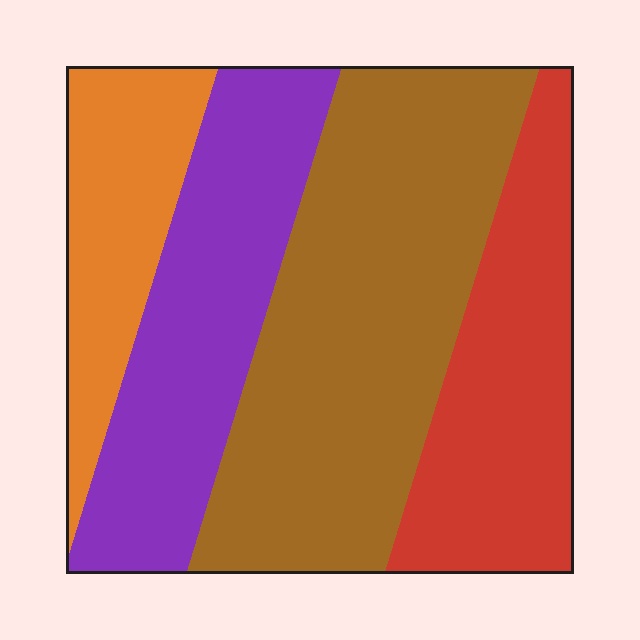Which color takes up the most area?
Brown, at roughly 40%.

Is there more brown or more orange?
Brown.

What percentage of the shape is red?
Red takes up about one fifth (1/5) of the shape.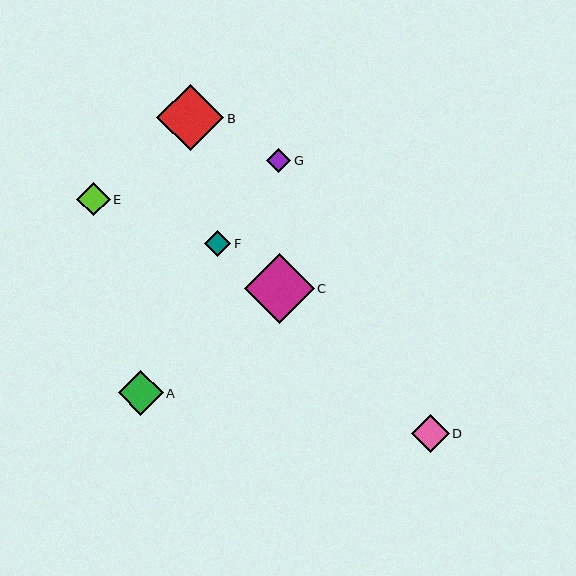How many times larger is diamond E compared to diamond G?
Diamond E is approximately 1.4 times the size of diamond G.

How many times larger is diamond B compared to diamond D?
Diamond B is approximately 1.7 times the size of diamond D.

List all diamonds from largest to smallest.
From largest to smallest: C, B, A, D, E, F, G.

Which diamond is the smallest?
Diamond G is the smallest with a size of approximately 24 pixels.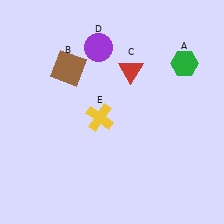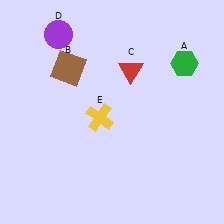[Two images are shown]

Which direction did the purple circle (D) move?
The purple circle (D) moved left.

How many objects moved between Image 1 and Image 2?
1 object moved between the two images.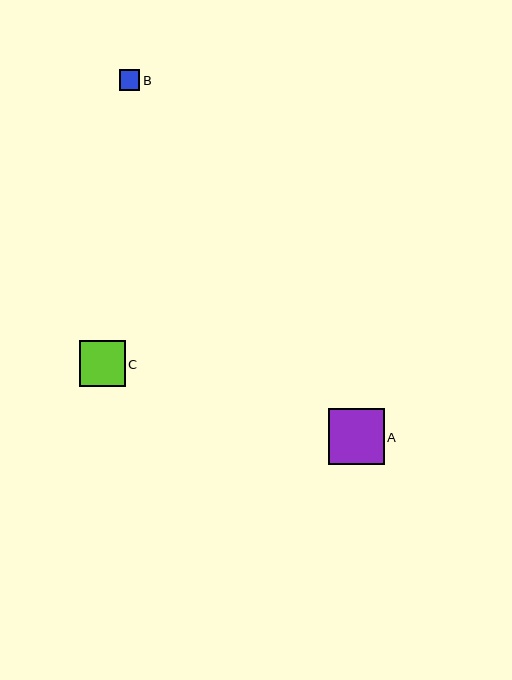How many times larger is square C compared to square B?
Square C is approximately 2.3 times the size of square B.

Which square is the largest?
Square A is the largest with a size of approximately 56 pixels.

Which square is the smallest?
Square B is the smallest with a size of approximately 20 pixels.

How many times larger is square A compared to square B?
Square A is approximately 2.7 times the size of square B.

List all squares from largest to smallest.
From largest to smallest: A, C, B.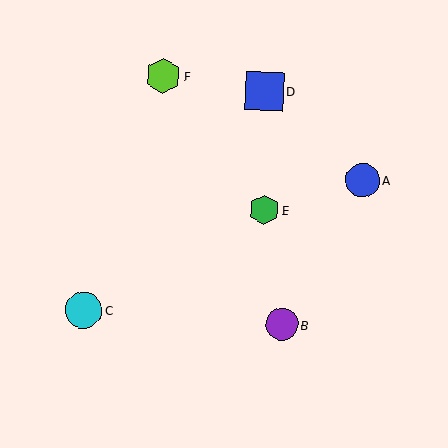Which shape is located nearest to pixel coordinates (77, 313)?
The cyan circle (labeled C) at (84, 310) is nearest to that location.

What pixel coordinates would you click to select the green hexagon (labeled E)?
Click at (264, 210) to select the green hexagon E.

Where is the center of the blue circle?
The center of the blue circle is at (363, 180).